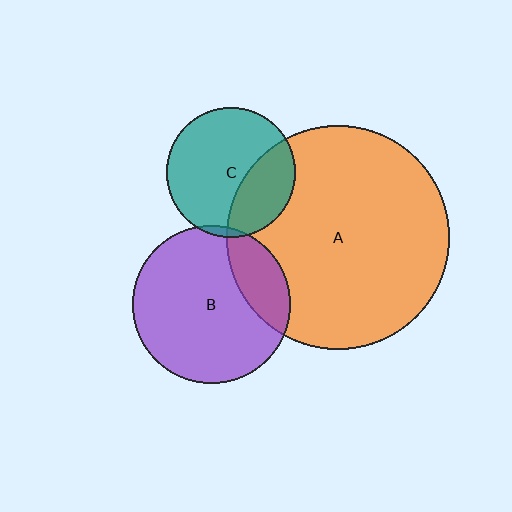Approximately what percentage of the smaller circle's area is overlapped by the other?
Approximately 5%.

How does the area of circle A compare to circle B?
Approximately 2.0 times.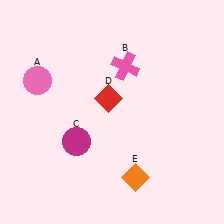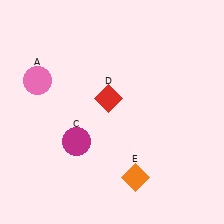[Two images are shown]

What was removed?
The pink cross (B) was removed in Image 2.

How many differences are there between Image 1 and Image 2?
There is 1 difference between the two images.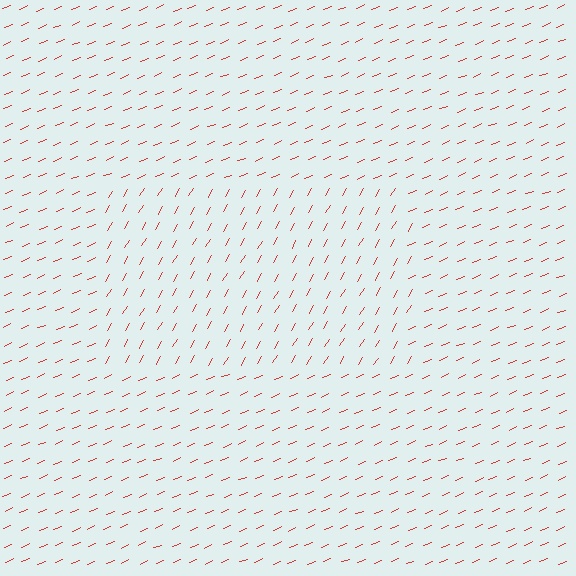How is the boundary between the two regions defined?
The boundary is defined purely by a change in line orientation (approximately 37 degrees difference). All lines are the same color and thickness.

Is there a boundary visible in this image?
Yes, there is a texture boundary formed by a change in line orientation.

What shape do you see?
I see a rectangle.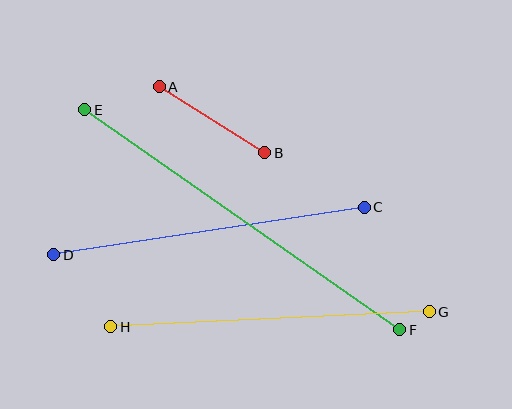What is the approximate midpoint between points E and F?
The midpoint is at approximately (242, 220) pixels.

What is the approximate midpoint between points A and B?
The midpoint is at approximately (212, 120) pixels.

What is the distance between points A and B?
The distance is approximately 125 pixels.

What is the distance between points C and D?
The distance is approximately 314 pixels.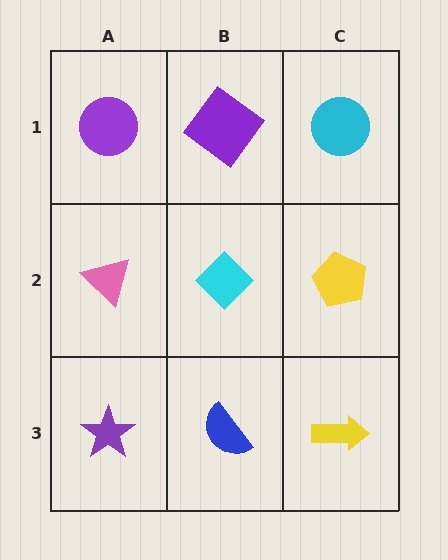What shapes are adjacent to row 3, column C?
A yellow pentagon (row 2, column C), a blue semicircle (row 3, column B).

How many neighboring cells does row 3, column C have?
2.